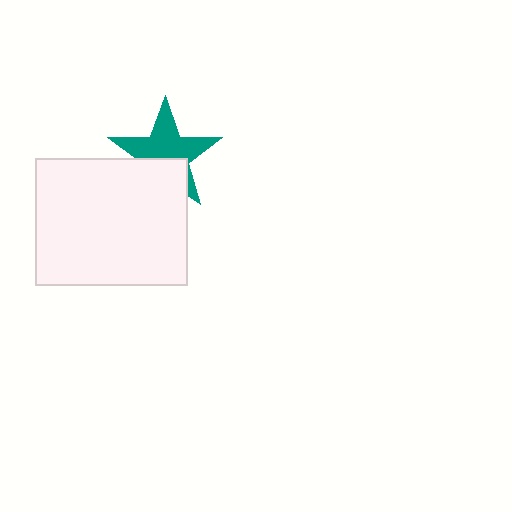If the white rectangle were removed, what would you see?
You would see the complete teal star.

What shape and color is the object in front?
The object in front is a white rectangle.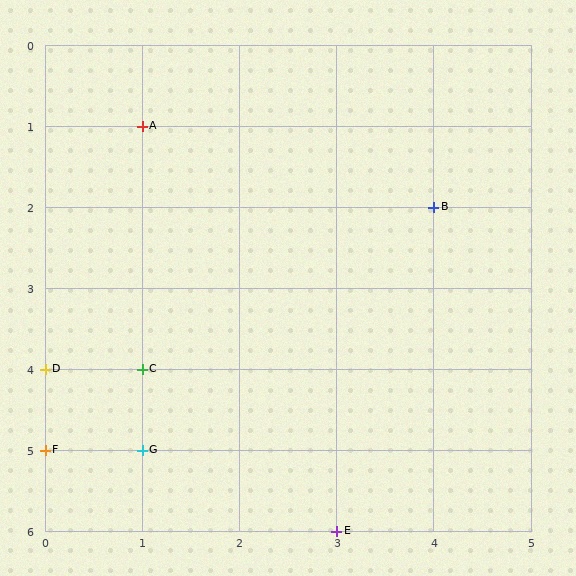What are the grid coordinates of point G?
Point G is at grid coordinates (1, 5).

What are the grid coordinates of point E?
Point E is at grid coordinates (3, 6).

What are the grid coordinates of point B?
Point B is at grid coordinates (4, 2).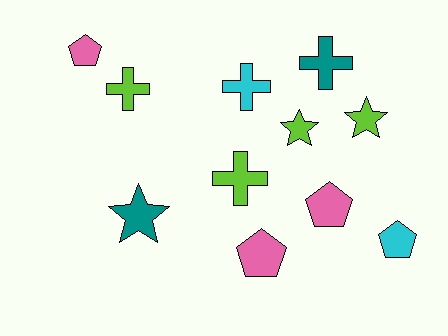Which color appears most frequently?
Lime, with 4 objects.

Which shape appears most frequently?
Pentagon, with 4 objects.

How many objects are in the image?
There are 11 objects.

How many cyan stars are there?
There are no cyan stars.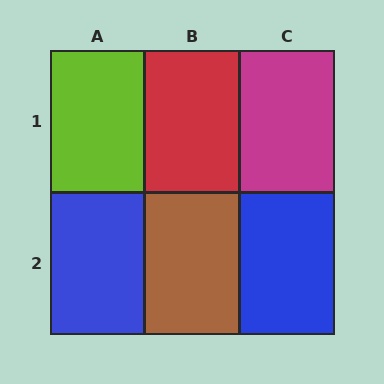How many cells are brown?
1 cell is brown.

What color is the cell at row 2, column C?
Blue.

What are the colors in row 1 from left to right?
Lime, red, magenta.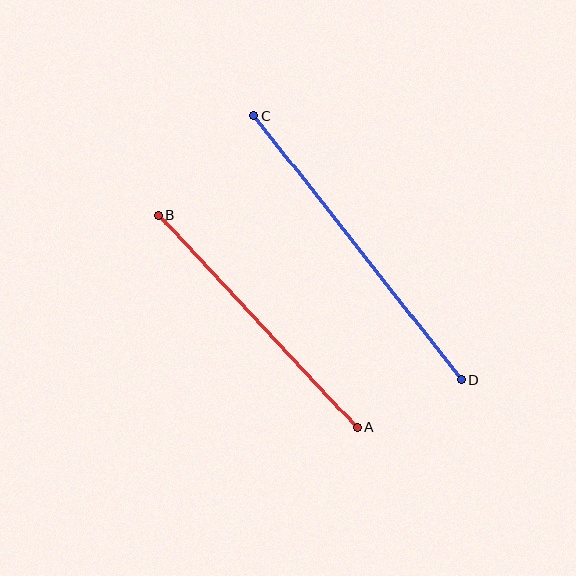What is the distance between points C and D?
The distance is approximately 336 pixels.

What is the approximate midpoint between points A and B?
The midpoint is at approximately (258, 321) pixels.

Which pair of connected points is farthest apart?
Points C and D are farthest apart.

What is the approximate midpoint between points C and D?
The midpoint is at approximately (358, 248) pixels.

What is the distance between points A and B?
The distance is approximately 290 pixels.